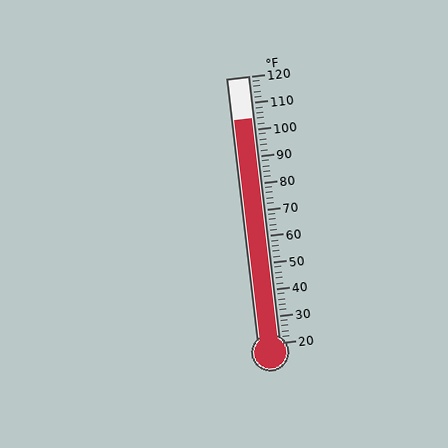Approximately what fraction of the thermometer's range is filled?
The thermometer is filled to approximately 85% of its range.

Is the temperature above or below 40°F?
The temperature is above 40°F.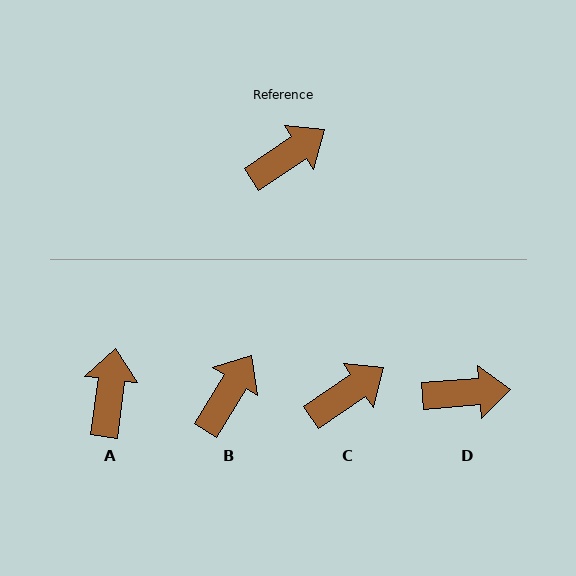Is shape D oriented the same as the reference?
No, it is off by about 30 degrees.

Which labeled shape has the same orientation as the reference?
C.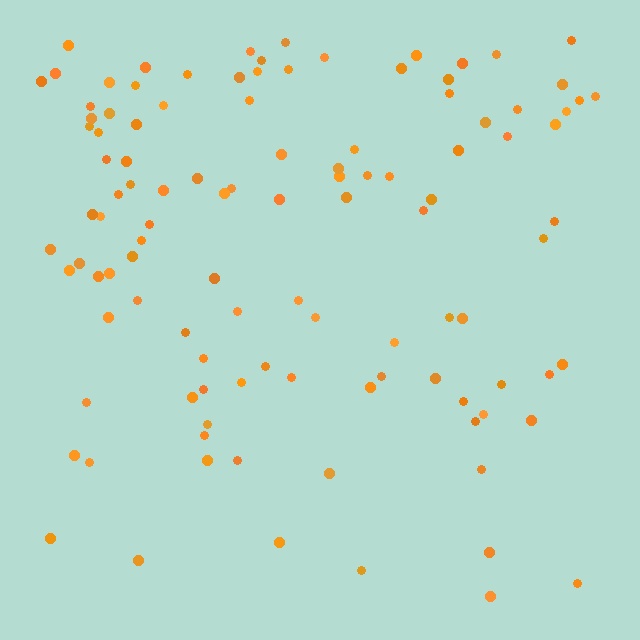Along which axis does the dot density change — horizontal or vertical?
Vertical.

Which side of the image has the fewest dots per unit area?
The bottom.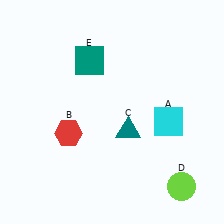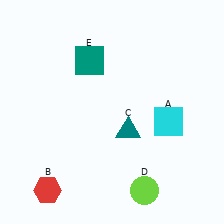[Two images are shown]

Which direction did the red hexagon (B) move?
The red hexagon (B) moved down.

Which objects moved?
The objects that moved are: the red hexagon (B), the lime circle (D).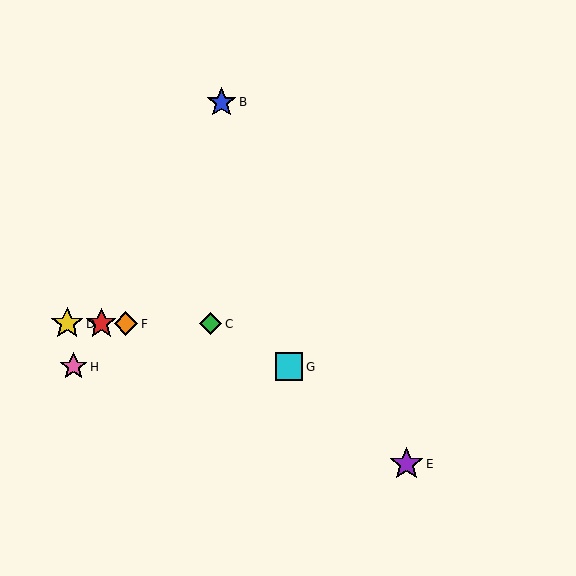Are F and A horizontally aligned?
Yes, both are at y≈324.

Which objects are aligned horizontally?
Objects A, C, D, F are aligned horizontally.